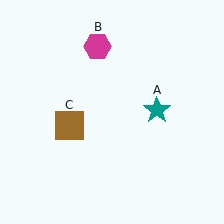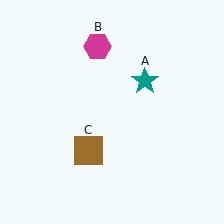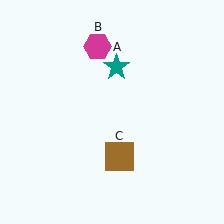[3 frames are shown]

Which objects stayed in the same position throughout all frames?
Magenta hexagon (object B) remained stationary.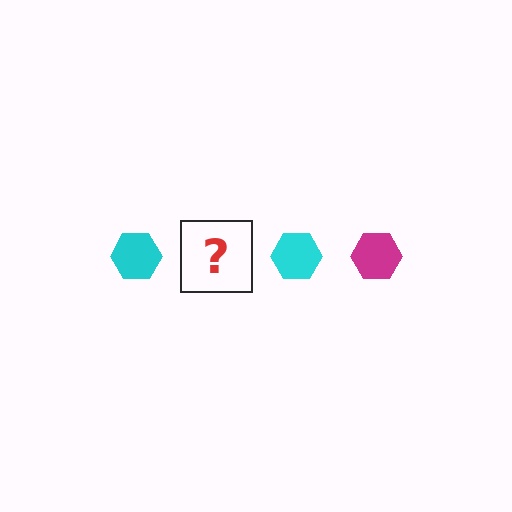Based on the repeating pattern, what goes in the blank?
The blank should be a magenta hexagon.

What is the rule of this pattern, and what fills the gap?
The rule is that the pattern cycles through cyan, magenta hexagons. The gap should be filled with a magenta hexagon.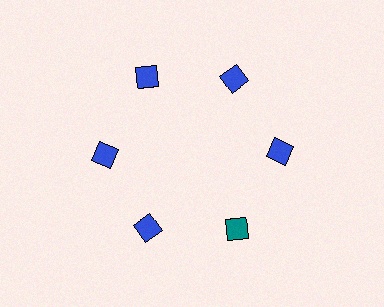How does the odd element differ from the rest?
It has a different color: teal instead of blue.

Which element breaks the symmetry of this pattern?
The teal diamond at roughly the 5 o'clock position breaks the symmetry. All other shapes are blue diamonds.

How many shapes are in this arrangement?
There are 6 shapes arranged in a ring pattern.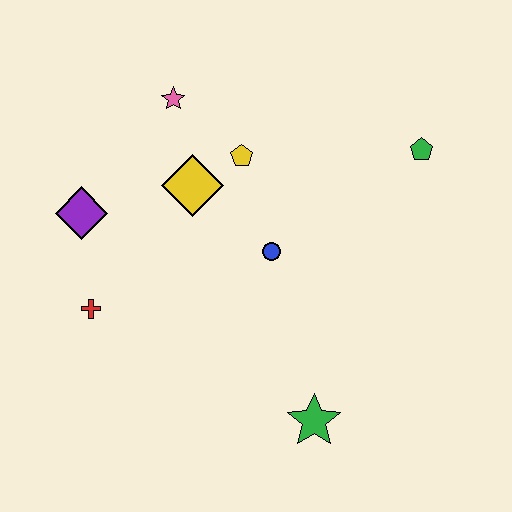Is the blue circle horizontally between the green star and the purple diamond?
Yes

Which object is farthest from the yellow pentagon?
The green star is farthest from the yellow pentagon.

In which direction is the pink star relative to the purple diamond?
The pink star is above the purple diamond.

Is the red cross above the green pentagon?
No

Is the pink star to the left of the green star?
Yes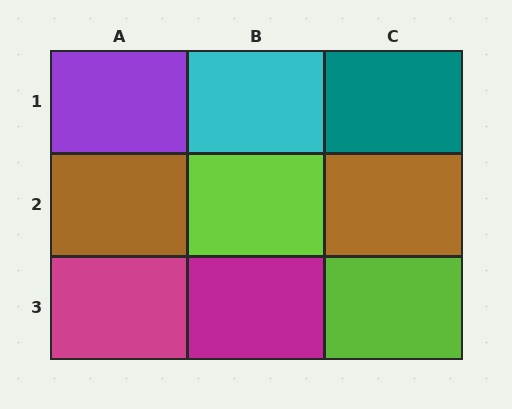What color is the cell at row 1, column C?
Teal.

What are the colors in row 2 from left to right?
Brown, lime, brown.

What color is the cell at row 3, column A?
Magenta.